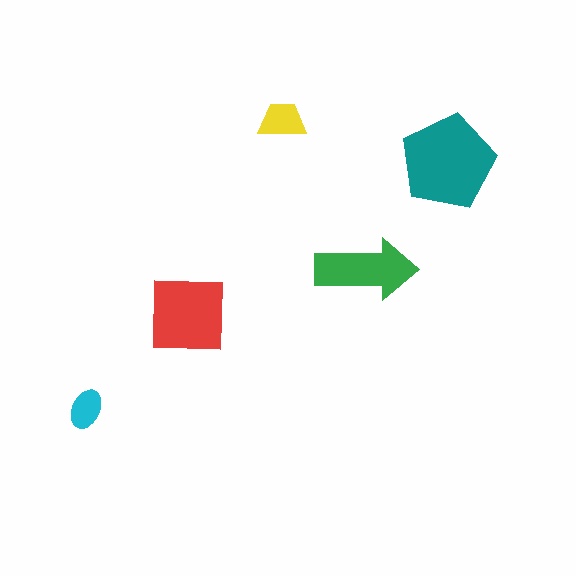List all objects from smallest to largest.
The cyan ellipse, the yellow trapezoid, the green arrow, the red square, the teal pentagon.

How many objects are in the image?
There are 5 objects in the image.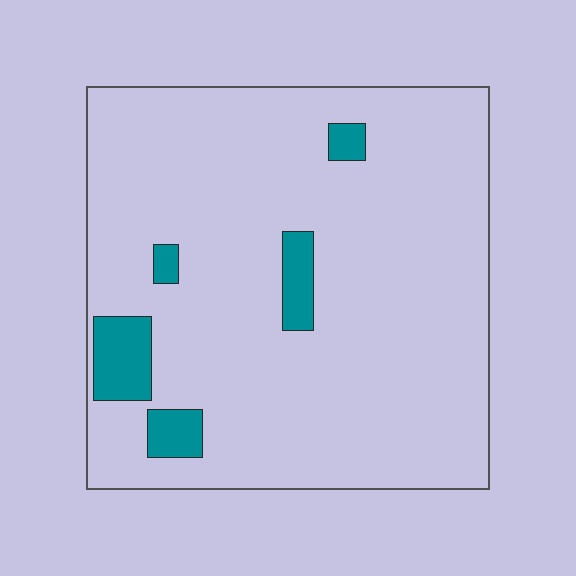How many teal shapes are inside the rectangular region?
5.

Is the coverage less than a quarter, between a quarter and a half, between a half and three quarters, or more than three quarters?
Less than a quarter.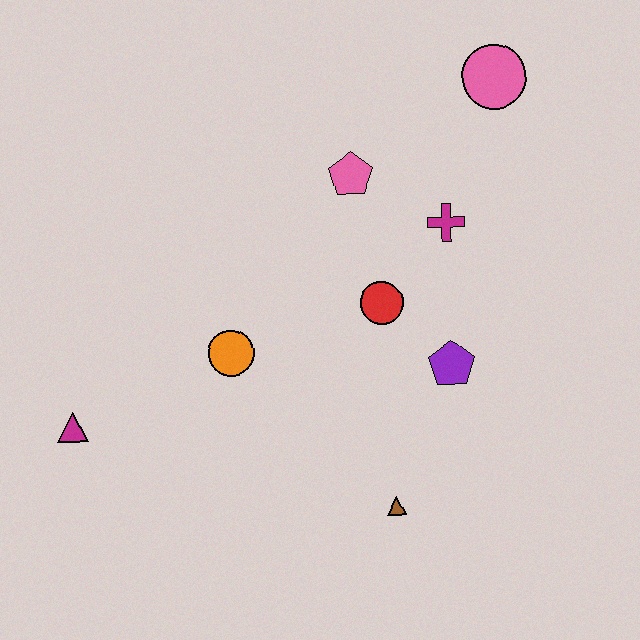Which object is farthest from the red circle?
The magenta triangle is farthest from the red circle.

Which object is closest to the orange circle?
The red circle is closest to the orange circle.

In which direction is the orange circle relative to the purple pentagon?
The orange circle is to the left of the purple pentagon.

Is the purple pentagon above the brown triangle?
Yes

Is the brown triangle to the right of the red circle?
Yes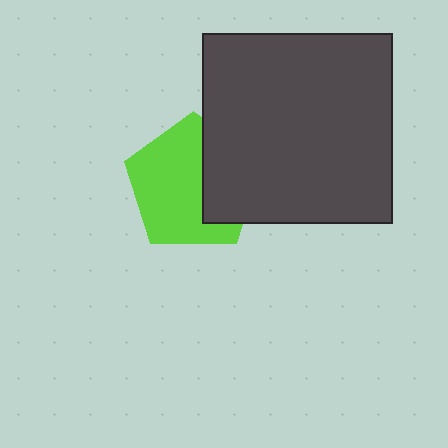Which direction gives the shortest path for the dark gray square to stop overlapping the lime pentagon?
Moving right gives the shortest separation.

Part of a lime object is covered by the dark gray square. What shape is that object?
It is a pentagon.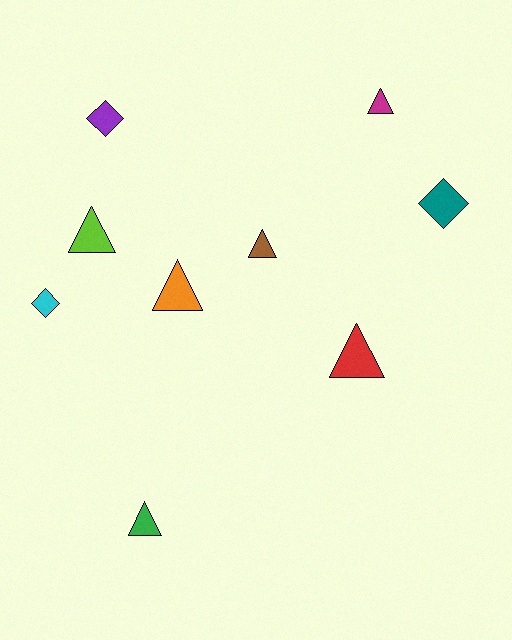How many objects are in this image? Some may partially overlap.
There are 9 objects.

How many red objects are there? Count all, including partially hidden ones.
There is 1 red object.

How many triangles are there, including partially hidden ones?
There are 6 triangles.